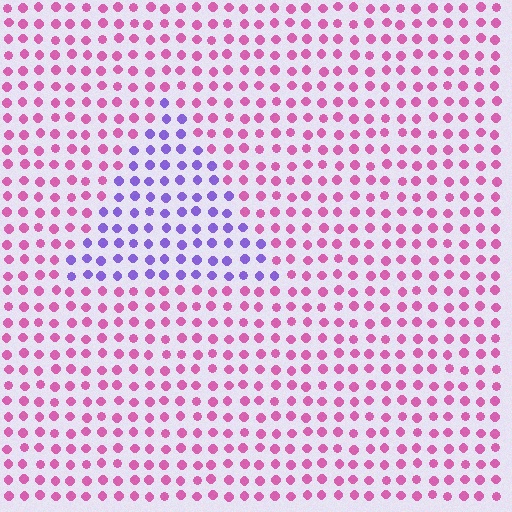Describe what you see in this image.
The image is filled with small pink elements in a uniform arrangement. A triangle-shaped region is visible where the elements are tinted to a slightly different hue, forming a subtle color boundary.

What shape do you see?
I see a triangle.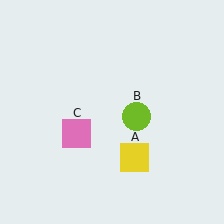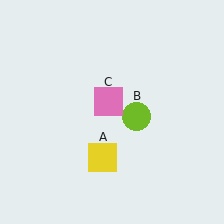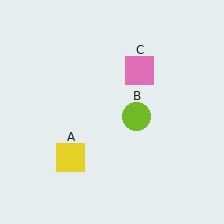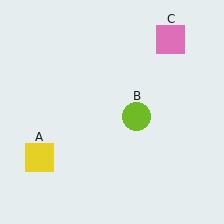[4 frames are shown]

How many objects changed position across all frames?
2 objects changed position: yellow square (object A), pink square (object C).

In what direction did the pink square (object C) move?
The pink square (object C) moved up and to the right.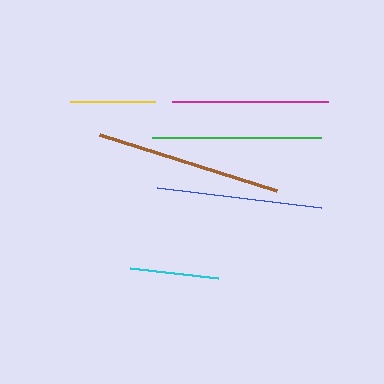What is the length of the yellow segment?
The yellow segment is approximately 85 pixels long.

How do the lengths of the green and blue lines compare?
The green and blue lines are approximately the same length.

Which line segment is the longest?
The brown line is the longest at approximately 186 pixels.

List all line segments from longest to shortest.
From longest to shortest: brown, green, blue, magenta, cyan, yellow.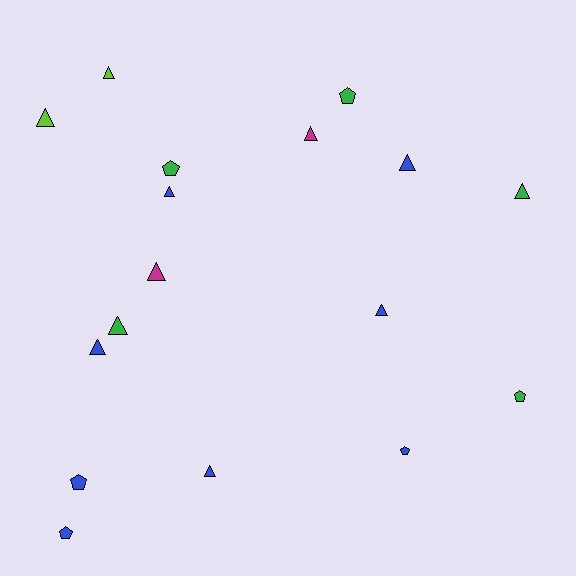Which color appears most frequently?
Blue, with 8 objects.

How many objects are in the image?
There are 17 objects.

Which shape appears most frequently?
Triangle, with 11 objects.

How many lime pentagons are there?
There are no lime pentagons.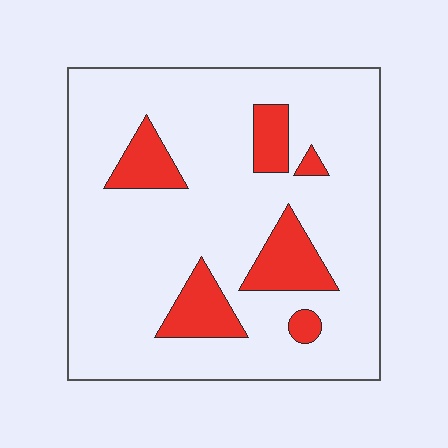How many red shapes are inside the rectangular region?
6.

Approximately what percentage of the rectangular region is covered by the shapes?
Approximately 15%.